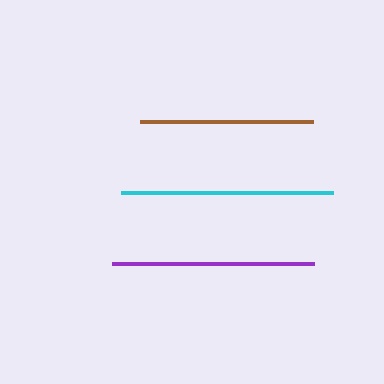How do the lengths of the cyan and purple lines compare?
The cyan and purple lines are approximately the same length.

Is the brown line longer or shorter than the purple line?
The purple line is longer than the brown line.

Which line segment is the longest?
The cyan line is the longest at approximately 212 pixels.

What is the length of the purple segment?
The purple segment is approximately 202 pixels long.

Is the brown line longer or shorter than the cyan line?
The cyan line is longer than the brown line.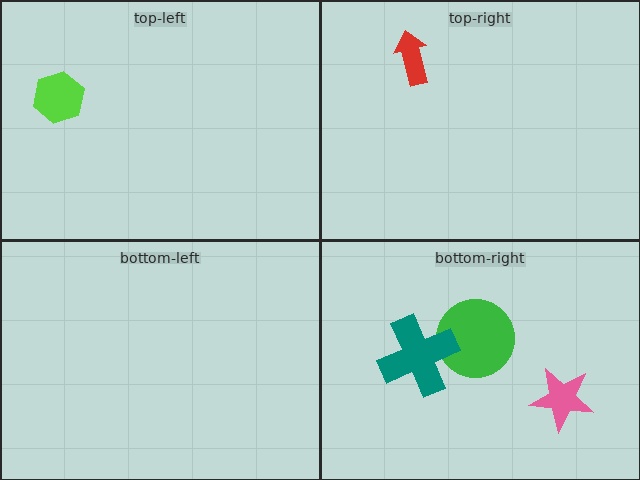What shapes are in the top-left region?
The lime hexagon.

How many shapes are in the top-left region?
1.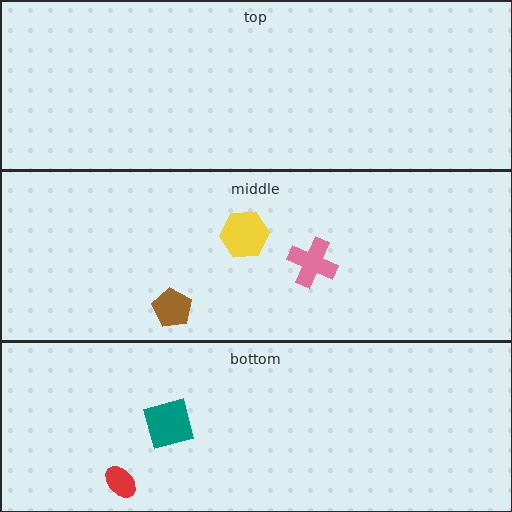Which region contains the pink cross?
The middle region.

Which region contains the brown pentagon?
The middle region.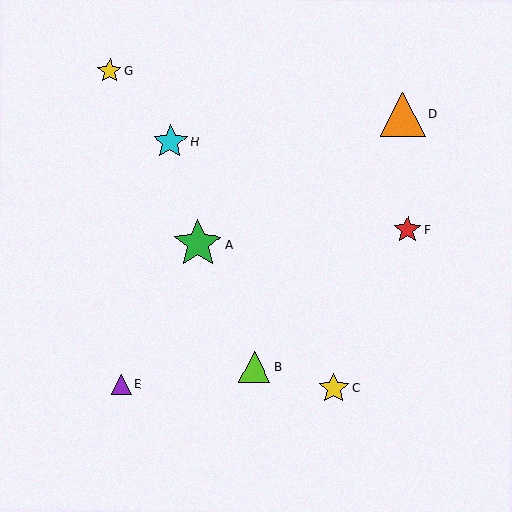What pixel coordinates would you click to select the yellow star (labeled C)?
Click at (334, 388) to select the yellow star C.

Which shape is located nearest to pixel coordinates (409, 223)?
The red star (labeled F) at (408, 230) is nearest to that location.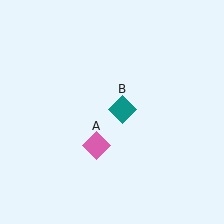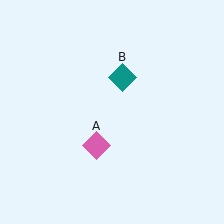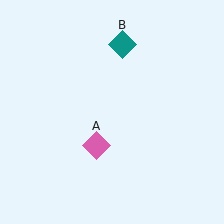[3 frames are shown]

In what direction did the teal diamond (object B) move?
The teal diamond (object B) moved up.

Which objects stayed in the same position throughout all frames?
Pink diamond (object A) remained stationary.